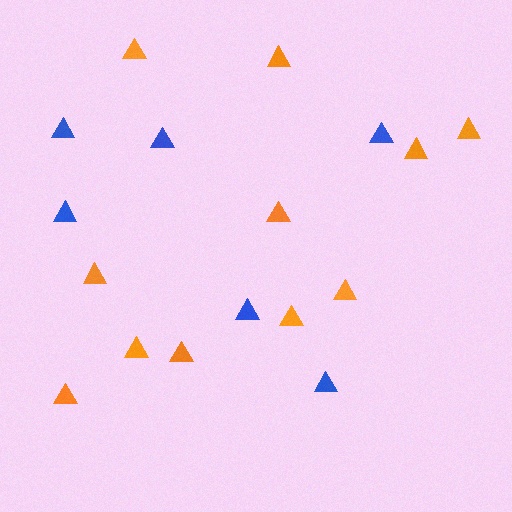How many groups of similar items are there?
There are 2 groups: one group of orange triangles (11) and one group of blue triangles (6).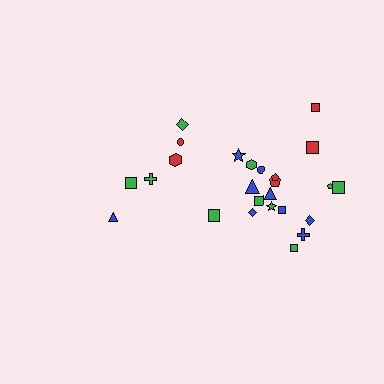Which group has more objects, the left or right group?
The right group.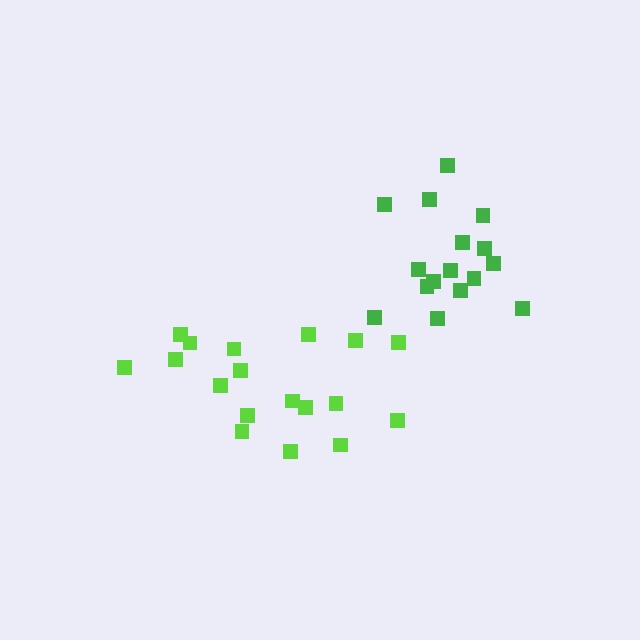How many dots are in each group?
Group 1: 18 dots, Group 2: 16 dots (34 total).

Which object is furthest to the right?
The green cluster is rightmost.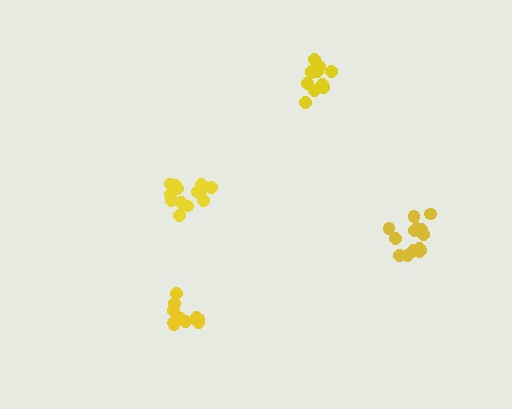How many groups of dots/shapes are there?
There are 4 groups.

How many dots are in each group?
Group 1: 14 dots, Group 2: 13 dots, Group 3: 11 dots, Group 4: 10 dots (48 total).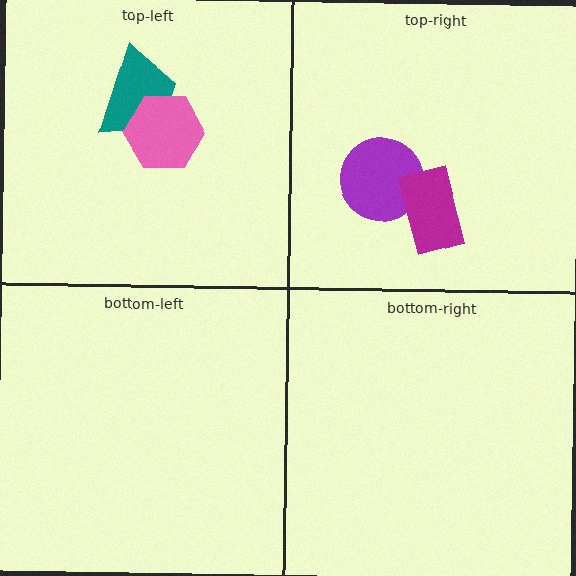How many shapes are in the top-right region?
2.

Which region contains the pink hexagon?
The top-left region.